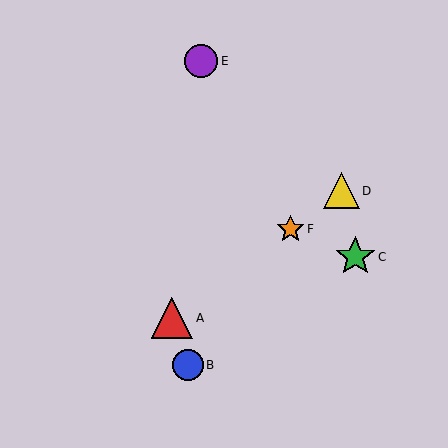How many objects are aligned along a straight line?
3 objects (A, D, F) are aligned along a straight line.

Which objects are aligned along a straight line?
Objects A, D, F are aligned along a straight line.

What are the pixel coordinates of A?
Object A is at (172, 318).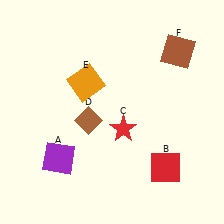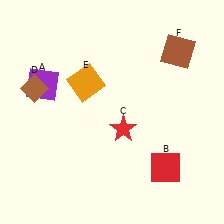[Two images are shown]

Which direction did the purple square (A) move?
The purple square (A) moved up.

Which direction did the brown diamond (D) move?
The brown diamond (D) moved left.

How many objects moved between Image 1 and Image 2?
2 objects moved between the two images.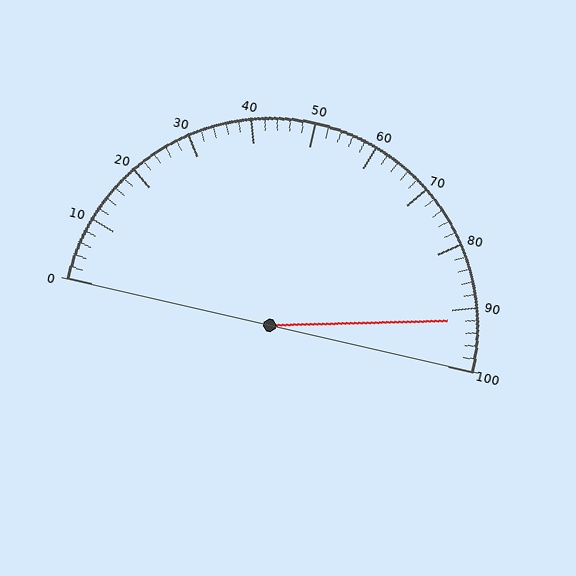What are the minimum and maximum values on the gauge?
The gauge ranges from 0 to 100.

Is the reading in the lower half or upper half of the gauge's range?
The reading is in the upper half of the range (0 to 100).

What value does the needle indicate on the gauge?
The needle indicates approximately 92.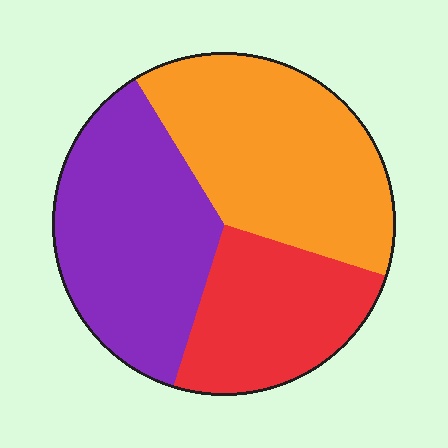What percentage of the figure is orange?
Orange covers around 40% of the figure.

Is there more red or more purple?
Purple.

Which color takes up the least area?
Red, at roughly 25%.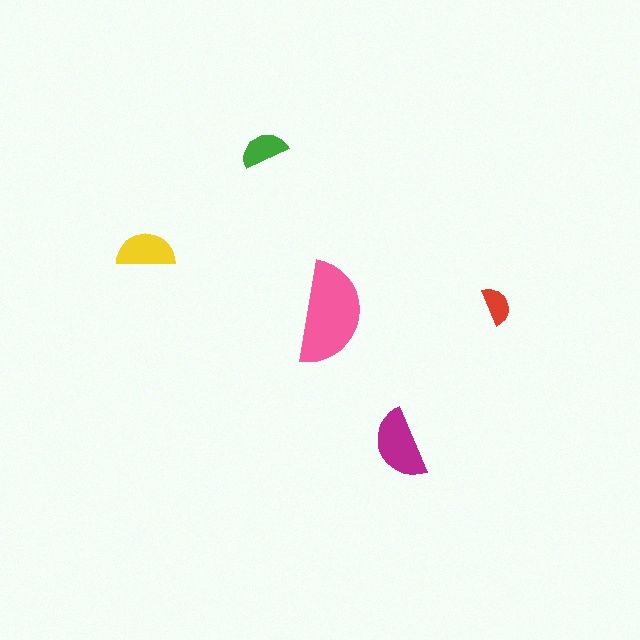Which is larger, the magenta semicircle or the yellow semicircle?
The magenta one.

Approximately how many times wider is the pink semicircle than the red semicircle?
About 2.5 times wider.